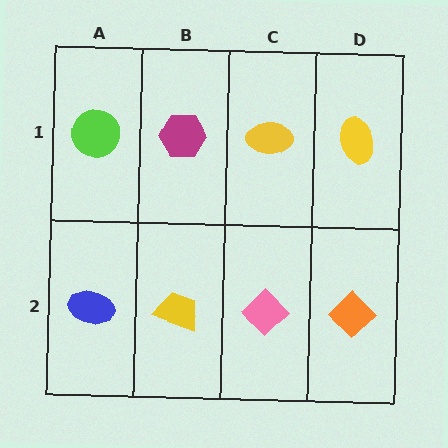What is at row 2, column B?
A yellow trapezoid.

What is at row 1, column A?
A lime circle.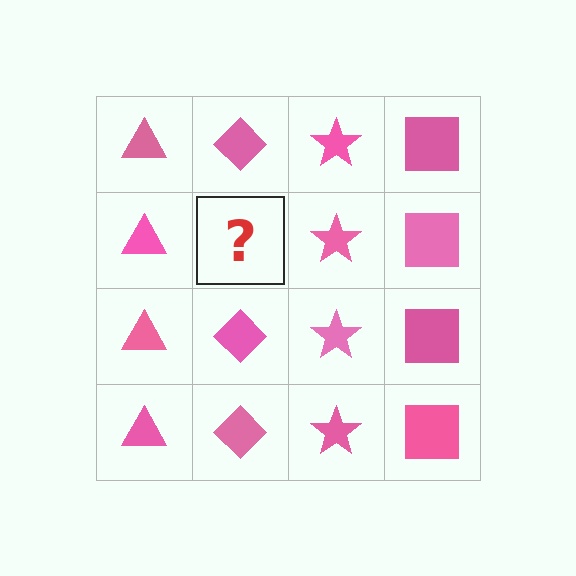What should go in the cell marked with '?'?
The missing cell should contain a pink diamond.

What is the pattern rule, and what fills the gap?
The rule is that each column has a consistent shape. The gap should be filled with a pink diamond.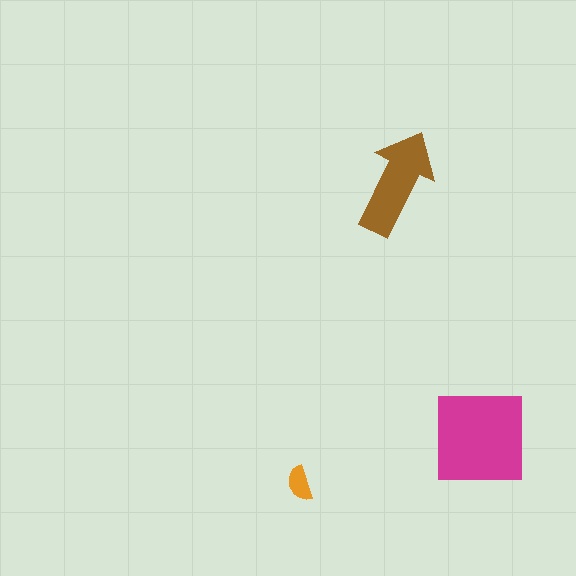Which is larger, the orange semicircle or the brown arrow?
The brown arrow.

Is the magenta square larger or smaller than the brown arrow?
Larger.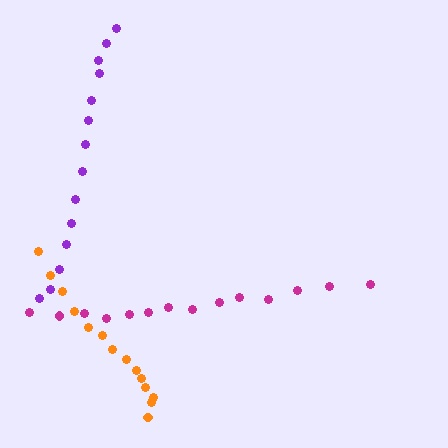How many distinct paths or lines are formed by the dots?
There are 3 distinct paths.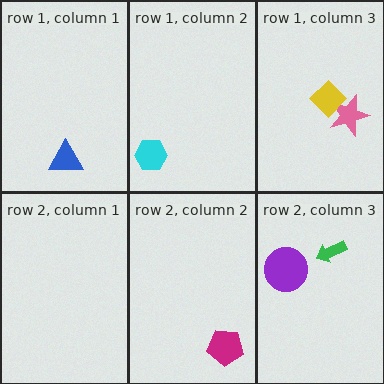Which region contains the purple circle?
The row 2, column 3 region.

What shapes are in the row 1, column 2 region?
The cyan hexagon.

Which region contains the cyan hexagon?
The row 1, column 2 region.